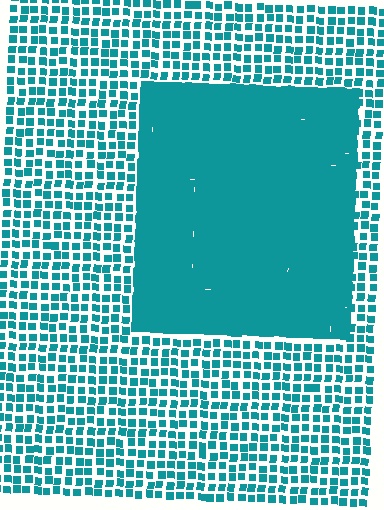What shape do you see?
I see a rectangle.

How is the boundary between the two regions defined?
The boundary is defined by a change in element density (approximately 2.5x ratio). All elements are the same color, size, and shape.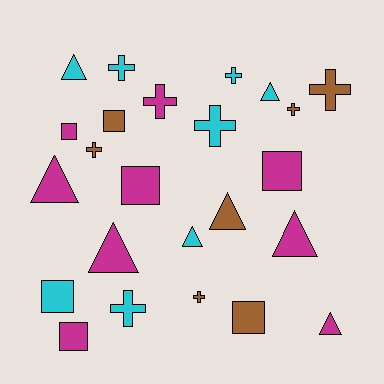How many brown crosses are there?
There are 4 brown crosses.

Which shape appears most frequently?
Cross, with 9 objects.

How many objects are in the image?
There are 24 objects.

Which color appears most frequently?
Magenta, with 9 objects.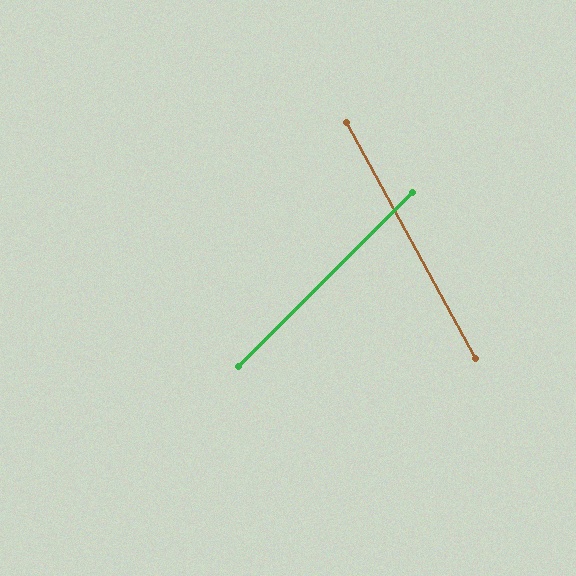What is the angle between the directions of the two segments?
Approximately 74 degrees.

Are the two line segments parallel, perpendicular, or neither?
Neither parallel nor perpendicular — they differ by about 74°.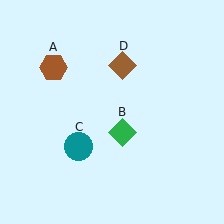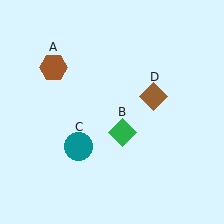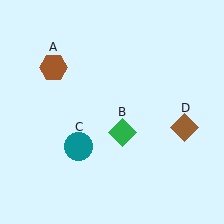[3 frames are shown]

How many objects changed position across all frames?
1 object changed position: brown diamond (object D).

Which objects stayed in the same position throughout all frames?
Brown hexagon (object A) and green diamond (object B) and teal circle (object C) remained stationary.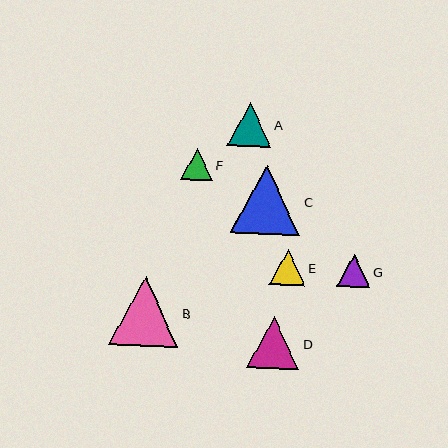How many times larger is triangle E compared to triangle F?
Triangle E is approximately 1.1 times the size of triangle F.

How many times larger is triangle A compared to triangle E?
Triangle A is approximately 1.2 times the size of triangle E.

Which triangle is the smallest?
Triangle F is the smallest with a size of approximately 32 pixels.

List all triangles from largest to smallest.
From largest to smallest: C, B, D, A, E, G, F.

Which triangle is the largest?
Triangle C is the largest with a size of approximately 70 pixels.